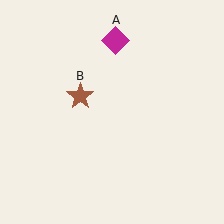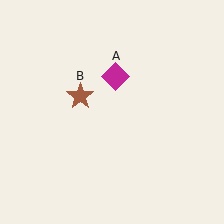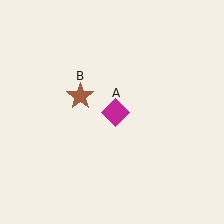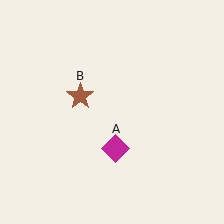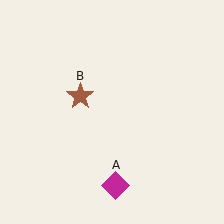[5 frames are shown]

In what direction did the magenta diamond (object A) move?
The magenta diamond (object A) moved down.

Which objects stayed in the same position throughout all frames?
Brown star (object B) remained stationary.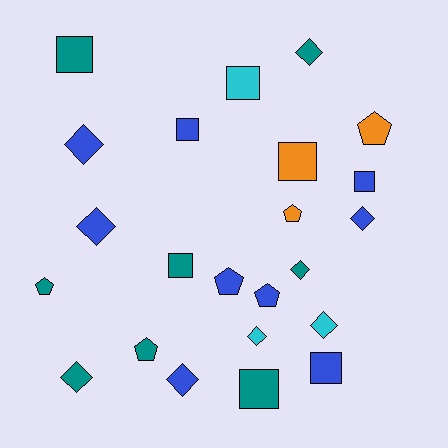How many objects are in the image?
There are 23 objects.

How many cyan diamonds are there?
There are 2 cyan diamonds.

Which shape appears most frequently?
Diamond, with 9 objects.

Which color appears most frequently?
Blue, with 9 objects.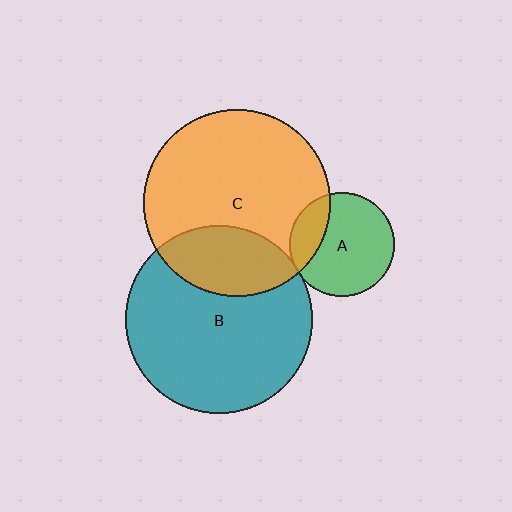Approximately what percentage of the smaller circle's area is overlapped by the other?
Approximately 25%.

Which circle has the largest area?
Circle B (teal).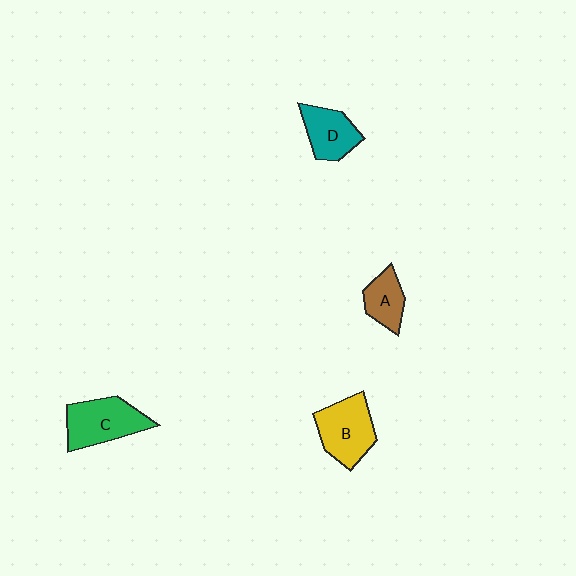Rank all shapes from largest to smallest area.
From largest to smallest: C (green), B (yellow), D (teal), A (brown).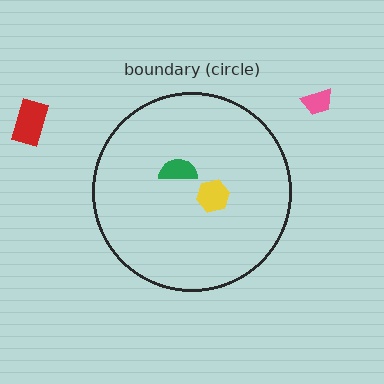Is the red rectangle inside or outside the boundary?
Outside.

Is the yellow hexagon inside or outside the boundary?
Inside.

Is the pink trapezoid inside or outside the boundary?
Outside.